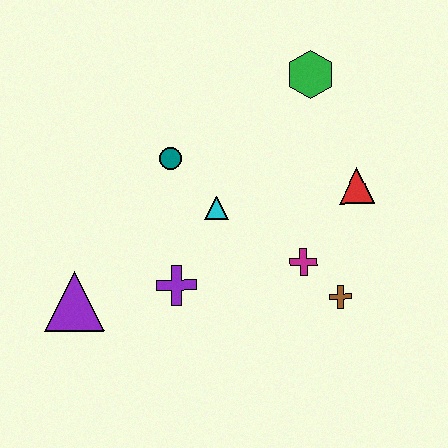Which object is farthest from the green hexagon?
The purple triangle is farthest from the green hexagon.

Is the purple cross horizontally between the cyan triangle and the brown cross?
No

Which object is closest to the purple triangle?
The purple cross is closest to the purple triangle.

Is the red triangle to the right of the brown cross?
Yes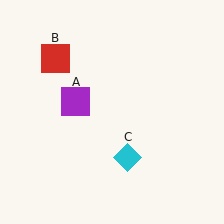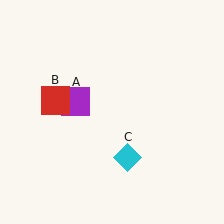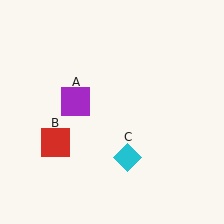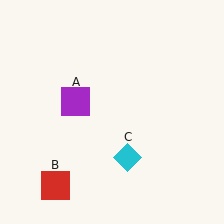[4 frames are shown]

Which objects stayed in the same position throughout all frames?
Purple square (object A) and cyan diamond (object C) remained stationary.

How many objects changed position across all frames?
1 object changed position: red square (object B).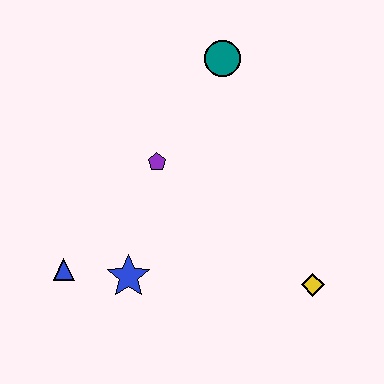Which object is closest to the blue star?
The blue triangle is closest to the blue star.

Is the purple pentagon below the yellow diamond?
No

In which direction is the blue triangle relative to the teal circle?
The blue triangle is below the teal circle.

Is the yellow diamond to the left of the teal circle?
No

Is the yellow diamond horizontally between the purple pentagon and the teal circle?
No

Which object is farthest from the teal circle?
The blue triangle is farthest from the teal circle.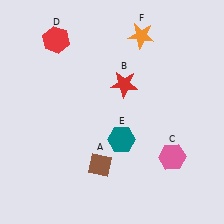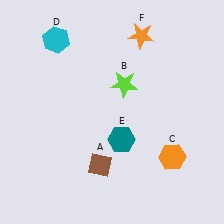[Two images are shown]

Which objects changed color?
B changed from red to lime. C changed from pink to orange. D changed from red to cyan.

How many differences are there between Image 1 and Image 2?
There are 3 differences between the two images.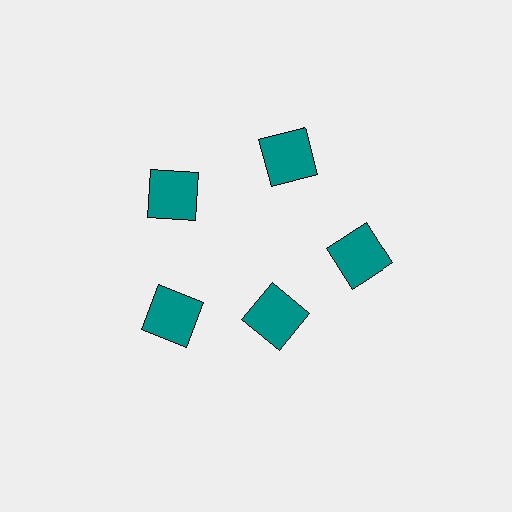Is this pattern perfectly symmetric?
No. The 5 teal squares are arranged in a ring, but one element near the 5 o'clock position is pulled inward toward the center, breaking the 5-fold rotational symmetry.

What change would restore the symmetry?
The symmetry would be restored by moving it outward, back onto the ring so that all 5 squares sit at equal angles and equal distance from the center.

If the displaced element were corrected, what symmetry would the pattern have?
It would have 5-fold rotational symmetry — the pattern would map onto itself every 72 degrees.